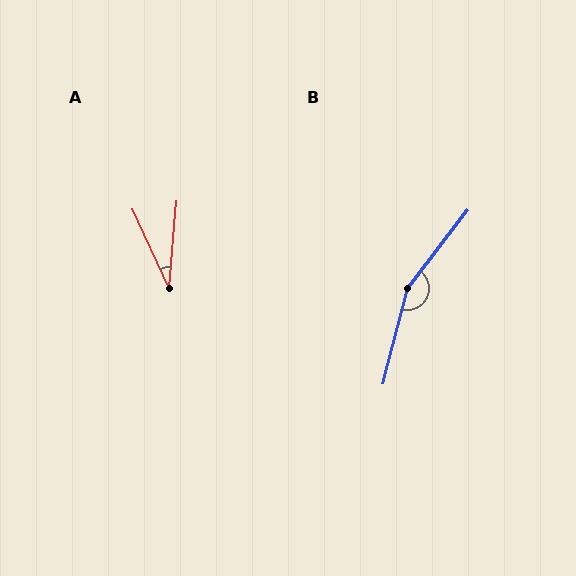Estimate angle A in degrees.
Approximately 30 degrees.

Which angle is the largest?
B, at approximately 157 degrees.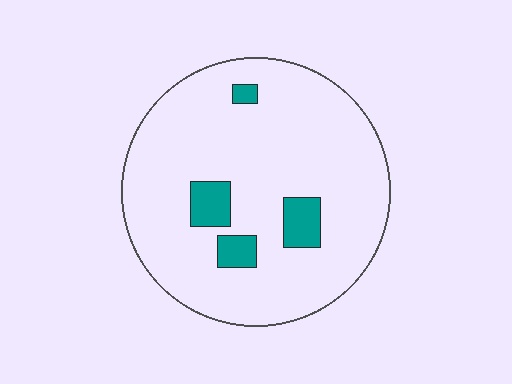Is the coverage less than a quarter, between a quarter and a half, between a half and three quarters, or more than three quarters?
Less than a quarter.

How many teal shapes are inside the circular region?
4.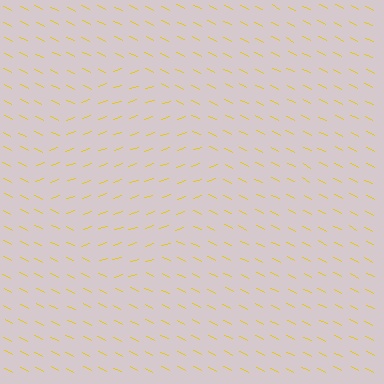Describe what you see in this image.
The image is filled with small yellow line segments. A diamond region in the image has lines oriented differently from the surrounding lines, creating a visible texture boundary.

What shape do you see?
I see a diamond.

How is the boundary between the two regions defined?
The boundary is defined purely by a change in line orientation (approximately 45 degrees difference). All lines are the same color and thickness.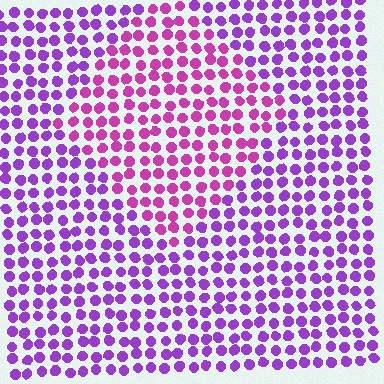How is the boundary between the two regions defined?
The boundary is defined purely by a slight shift in hue (about 33 degrees). Spacing, size, and orientation are identical on both sides.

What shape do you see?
I see a diamond.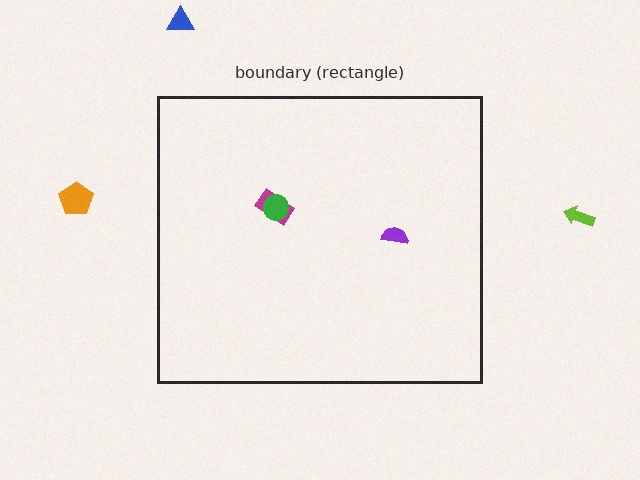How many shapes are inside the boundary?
3 inside, 3 outside.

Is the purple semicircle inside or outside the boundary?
Inside.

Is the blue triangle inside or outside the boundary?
Outside.